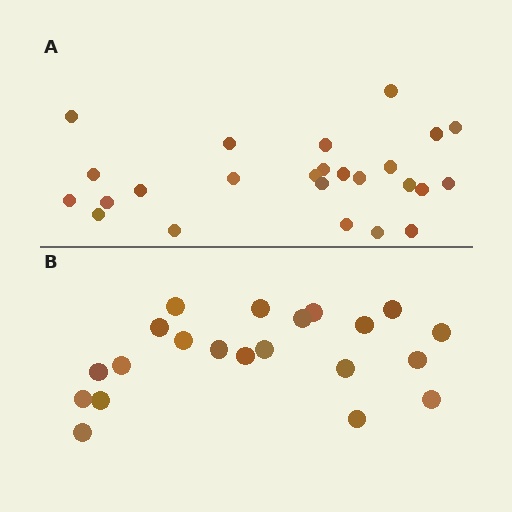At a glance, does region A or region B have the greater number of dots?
Region A (the top region) has more dots.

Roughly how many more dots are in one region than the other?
Region A has about 4 more dots than region B.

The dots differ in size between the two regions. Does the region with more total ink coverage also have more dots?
No. Region B has more total ink coverage because its dots are larger, but region A actually contains more individual dots. Total area can be misleading — the number of items is what matters here.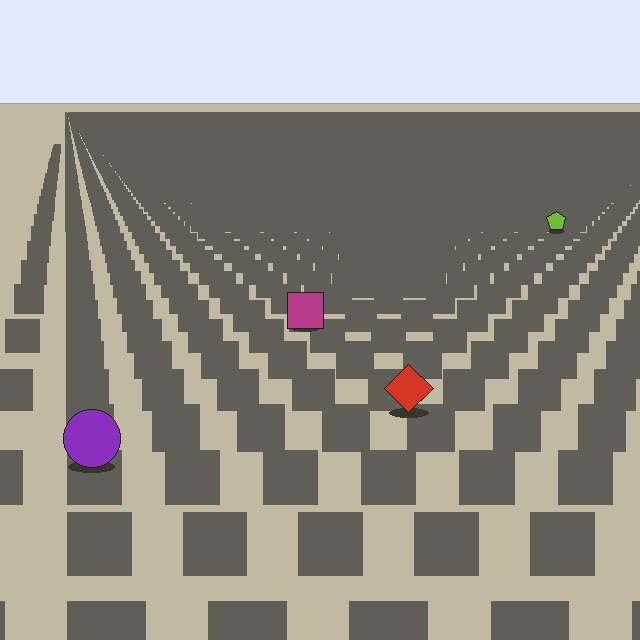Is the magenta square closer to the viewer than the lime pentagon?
Yes. The magenta square is closer — you can tell from the texture gradient: the ground texture is coarser near it.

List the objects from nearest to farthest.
From nearest to farthest: the purple circle, the red diamond, the magenta square, the lime pentagon.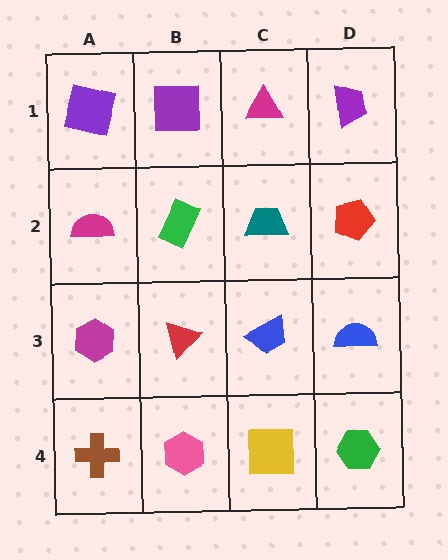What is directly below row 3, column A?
A brown cross.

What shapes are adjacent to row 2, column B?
A purple square (row 1, column B), a red triangle (row 3, column B), a magenta semicircle (row 2, column A), a teal trapezoid (row 2, column C).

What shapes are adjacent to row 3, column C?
A teal trapezoid (row 2, column C), a yellow square (row 4, column C), a red triangle (row 3, column B), a blue semicircle (row 3, column D).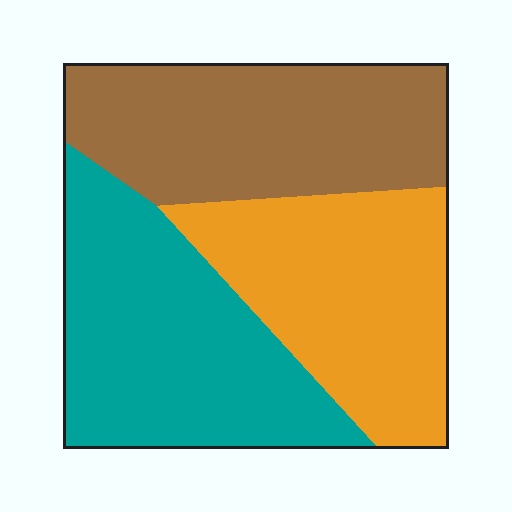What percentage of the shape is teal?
Teal covers roughly 35% of the shape.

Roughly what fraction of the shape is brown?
Brown covers 33% of the shape.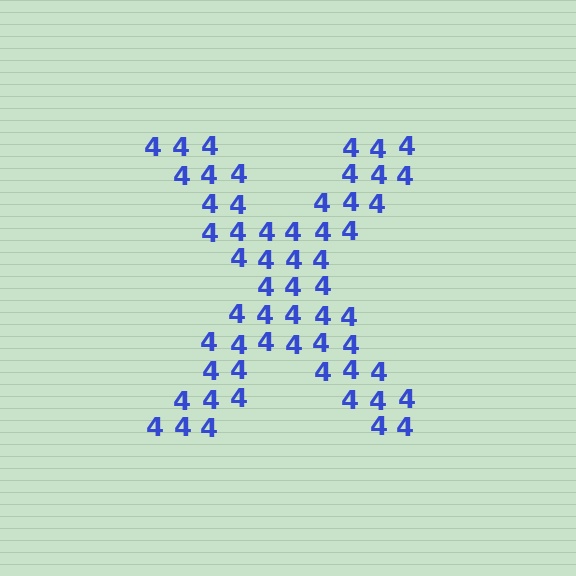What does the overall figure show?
The overall figure shows the letter X.